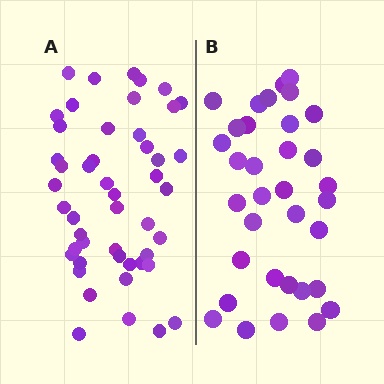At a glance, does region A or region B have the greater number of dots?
Region A (the left region) has more dots.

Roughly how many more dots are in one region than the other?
Region A has approximately 15 more dots than region B.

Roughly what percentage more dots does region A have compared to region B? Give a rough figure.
About 40% more.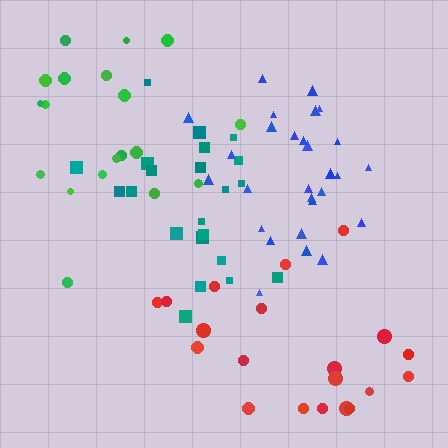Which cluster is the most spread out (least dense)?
Red.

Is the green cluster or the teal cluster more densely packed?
Green.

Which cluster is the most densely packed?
Blue.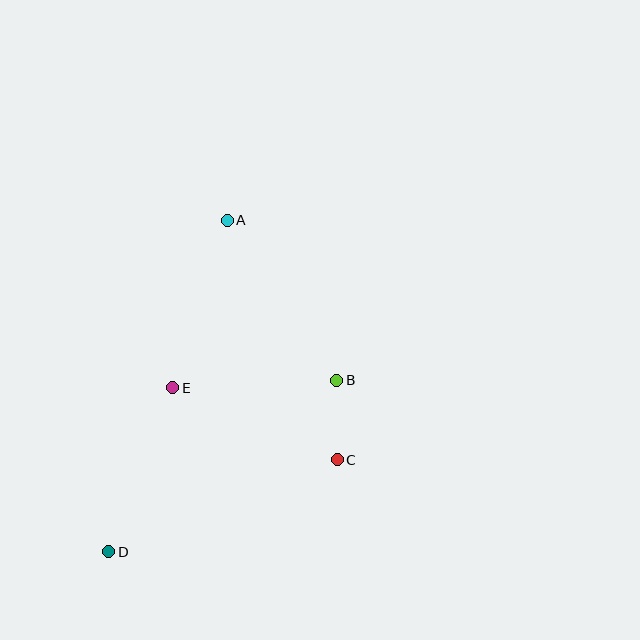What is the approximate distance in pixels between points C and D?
The distance between C and D is approximately 246 pixels.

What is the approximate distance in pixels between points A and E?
The distance between A and E is approximately 176 pixels.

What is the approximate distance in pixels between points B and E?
The distance between B and E is approximately 164 pixels.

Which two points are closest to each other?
Points B and C are closest to each other.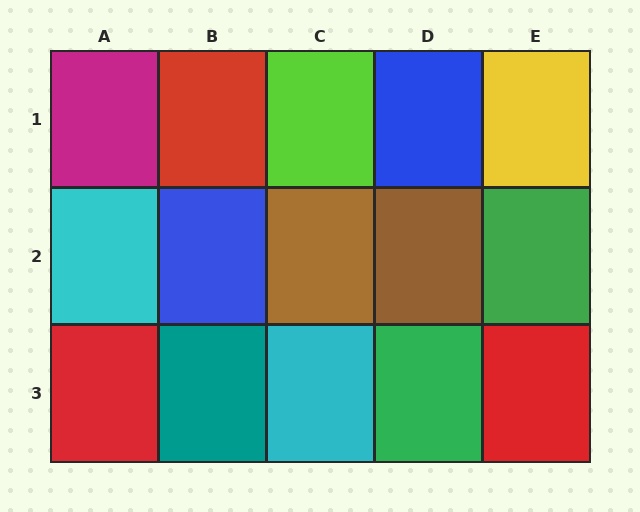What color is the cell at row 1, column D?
Blue.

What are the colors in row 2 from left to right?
Cyan, blue, brown, brown, green.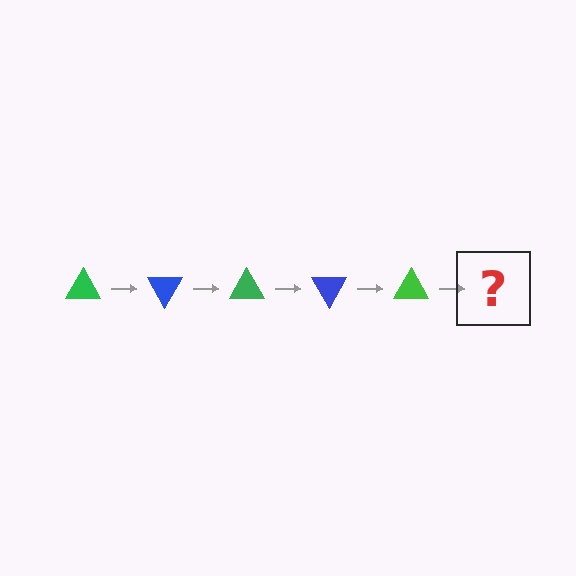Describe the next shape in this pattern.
It should be a blue triangle, rotated 300 degrees from the start.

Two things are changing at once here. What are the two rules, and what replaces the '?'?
The two rules are that it rotates 60 degrees each step and the color cycles through green and blue. The '?' should be a blue triangle, rotated 300 degrees from the start.